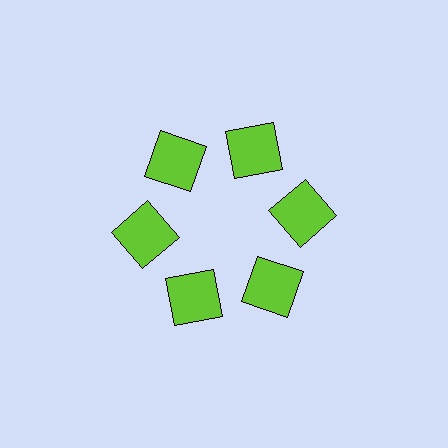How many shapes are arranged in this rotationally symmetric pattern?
There are 6 shapes, arranged in 6 groups of 1.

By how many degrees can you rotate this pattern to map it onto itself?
The pattern maps onto itself every 60 degrees of rotation.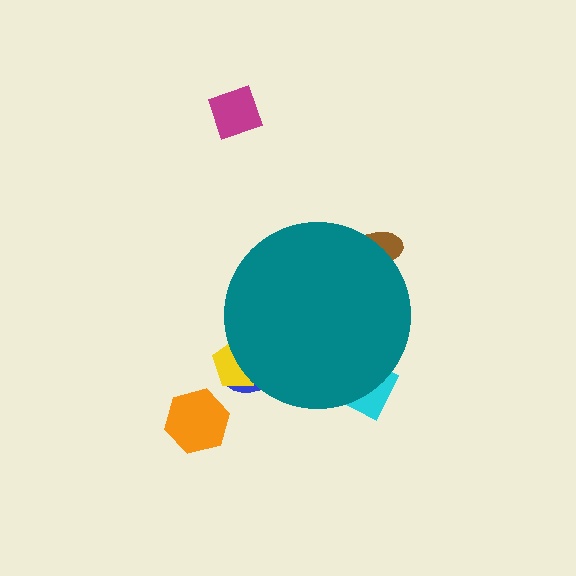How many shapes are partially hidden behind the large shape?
4 shapes are partially hidden.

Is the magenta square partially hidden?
No, the magenta square is fully visible.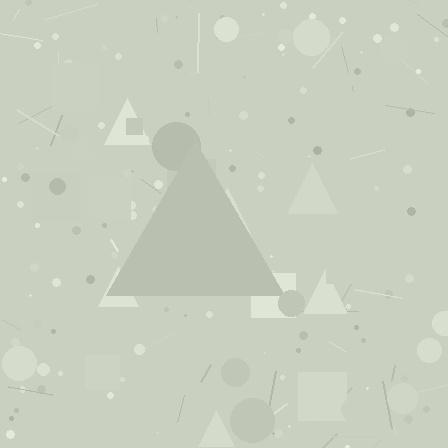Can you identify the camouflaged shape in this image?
The camouflaged shape is a triangle.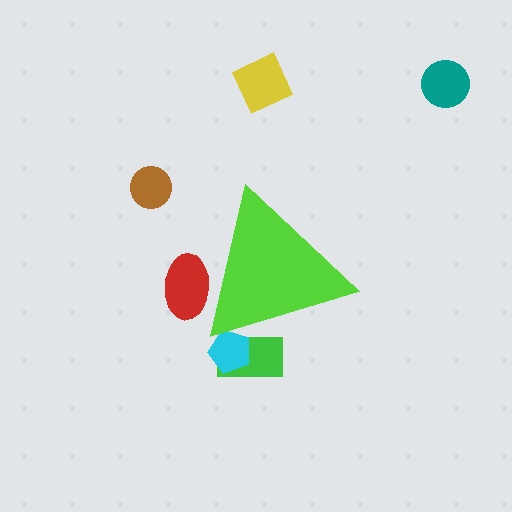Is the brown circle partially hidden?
No, the brown circle is fully visible.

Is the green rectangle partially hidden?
Yes, the green rectangle is partially hidden behind the lime triangle.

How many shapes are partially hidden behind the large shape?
3 shapes are partially hidden.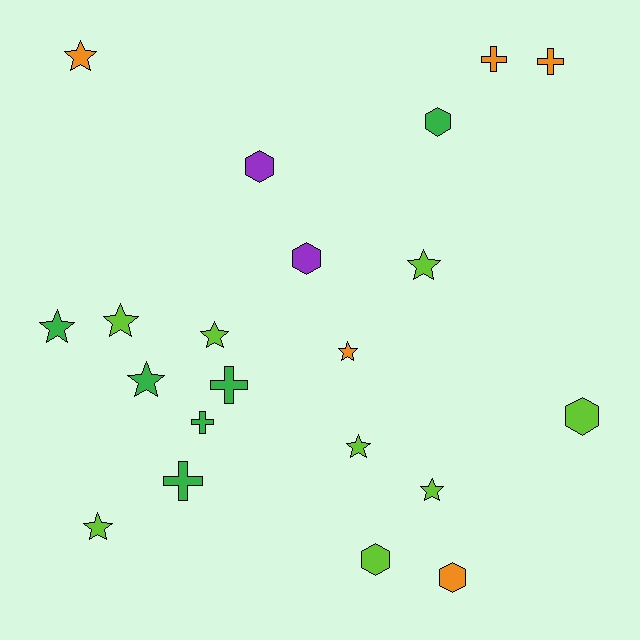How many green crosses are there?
There are 3 green crosses.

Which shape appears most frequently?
Star, with 10 objects.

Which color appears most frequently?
Lime, with 8 objects.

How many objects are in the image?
There are 21 objects.